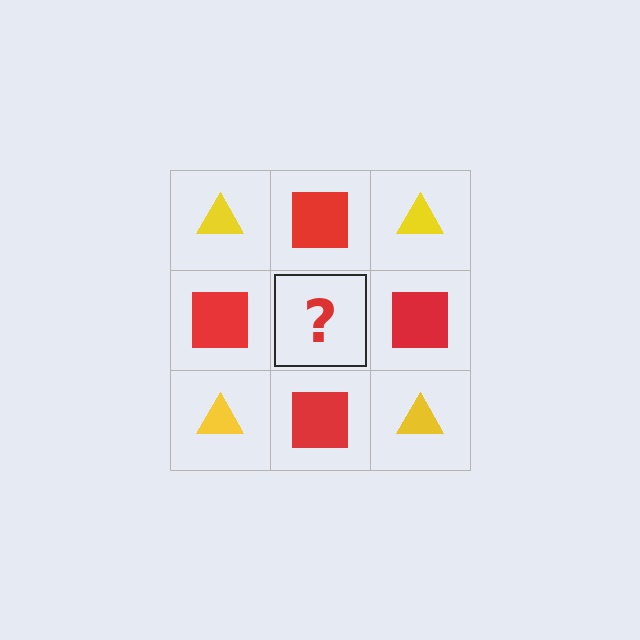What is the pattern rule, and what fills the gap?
The rule is that it alternates yellow triangle and red square in a checkerboard pattern. The gap should be filled with a yellow triangle.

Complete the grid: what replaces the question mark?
The question mark should be replaced with a yellow triangle.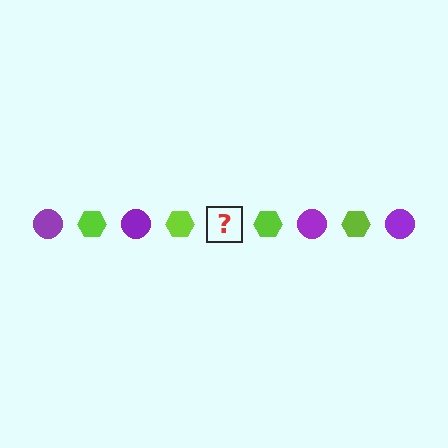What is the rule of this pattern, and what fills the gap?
The rule is that the pattern alternates between purple circle and lime hexagon. The gap should be filled with a purple circle.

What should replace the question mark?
The question mark should be replaced with a purple circle.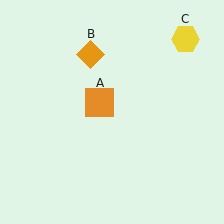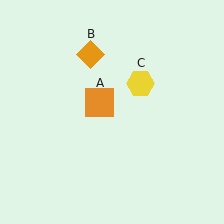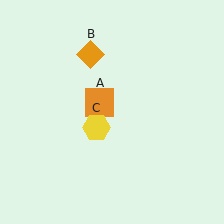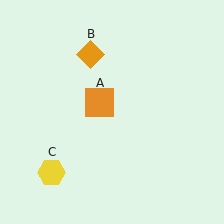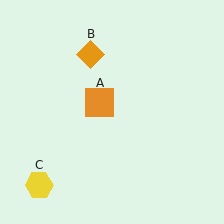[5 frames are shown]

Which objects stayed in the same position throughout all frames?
Orange square (object A) and orange diamond (object B) remained stationary.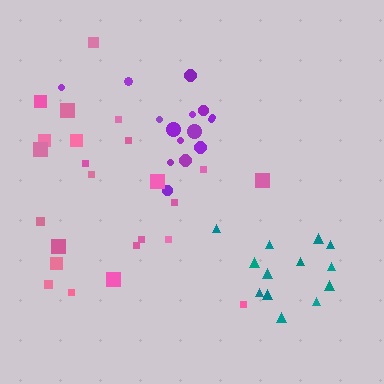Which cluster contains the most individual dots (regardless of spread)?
Pink (24).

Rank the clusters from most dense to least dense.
teal, purple, pink.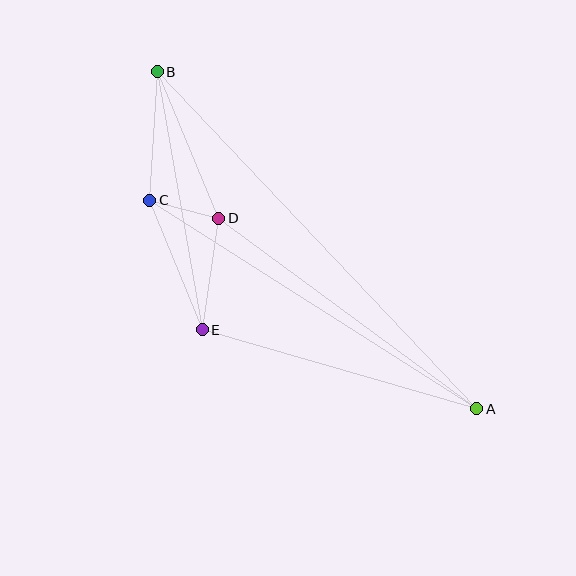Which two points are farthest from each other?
Points A and B are farthest from each other.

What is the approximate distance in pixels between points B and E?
The distance between B and E is approximately 262 pixels.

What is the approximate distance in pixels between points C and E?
The distance between C and E is approximately 140 pixels.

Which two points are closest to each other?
Points C and D are closest to each other.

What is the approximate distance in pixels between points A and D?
The distance between A and D is approximately 320 pixels.